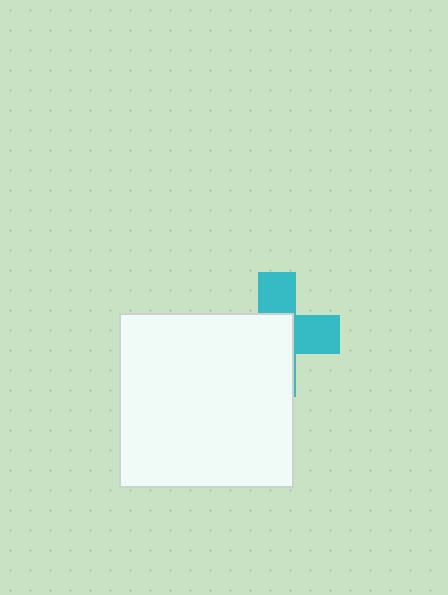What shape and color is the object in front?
The object in front is a white square.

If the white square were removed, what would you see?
You would see the complete cyan cross.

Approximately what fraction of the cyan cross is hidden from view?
Roughly 58% of the cyan cross is hidden behind the white square.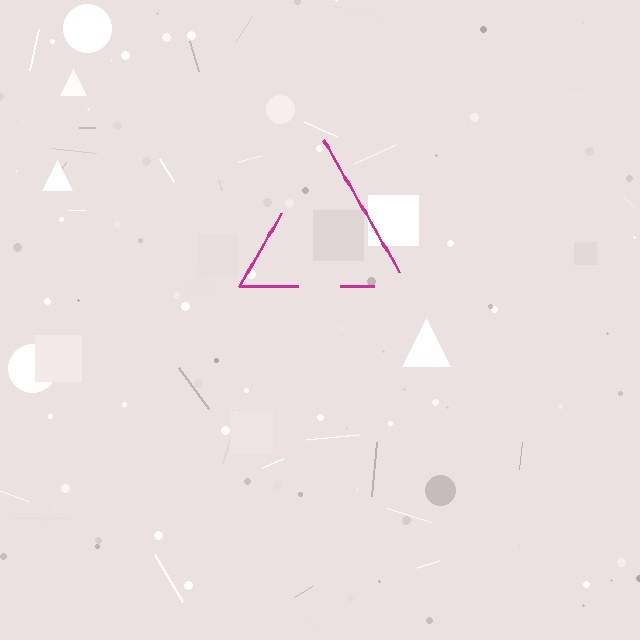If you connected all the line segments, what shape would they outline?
They would outline a triangle.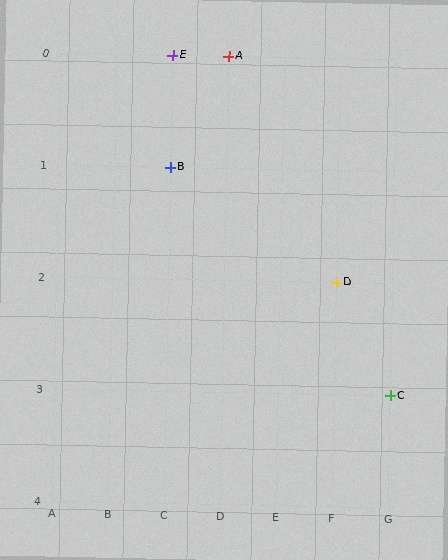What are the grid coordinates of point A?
Point A is at grid coordinates (D, 0).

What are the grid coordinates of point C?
Point C is at grid coordinates (G, 3).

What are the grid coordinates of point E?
Point E is at grid coordinates (C, 0).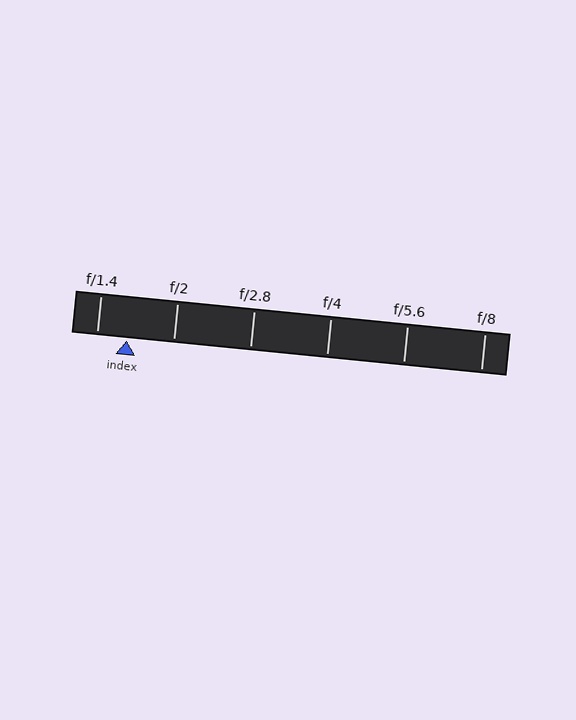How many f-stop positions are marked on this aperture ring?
There are 6 f-stop positions marked.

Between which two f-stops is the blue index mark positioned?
The index mark is between f/1.4 and f/2.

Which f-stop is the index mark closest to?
The index mark is closest to f/1.4.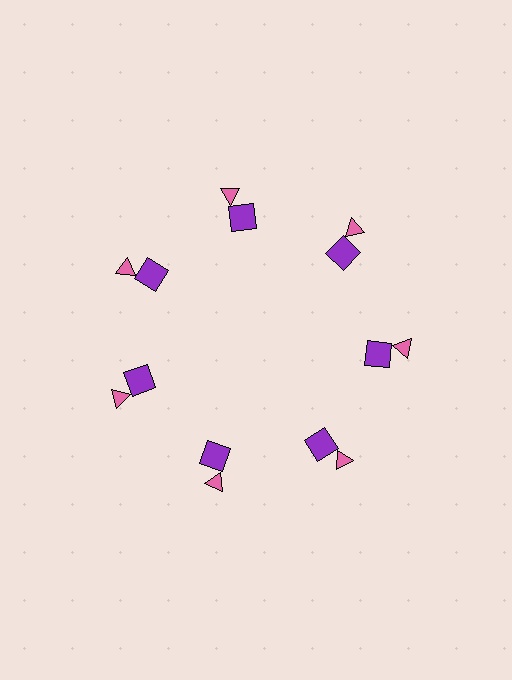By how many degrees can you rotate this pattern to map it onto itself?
The pattern maps onto itself every 51 degrees of rotation.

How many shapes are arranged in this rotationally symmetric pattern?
There are 14 shapes, arranged in 7 groups of 2.